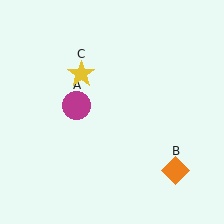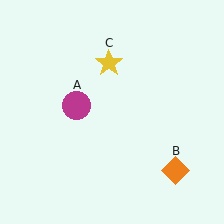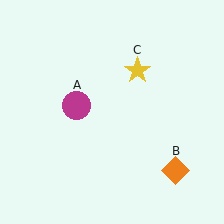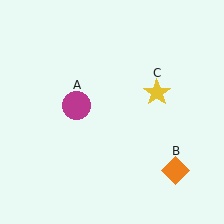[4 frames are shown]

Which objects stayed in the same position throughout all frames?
Magenta circle (object A) and orange diamond (object B) remained stationary.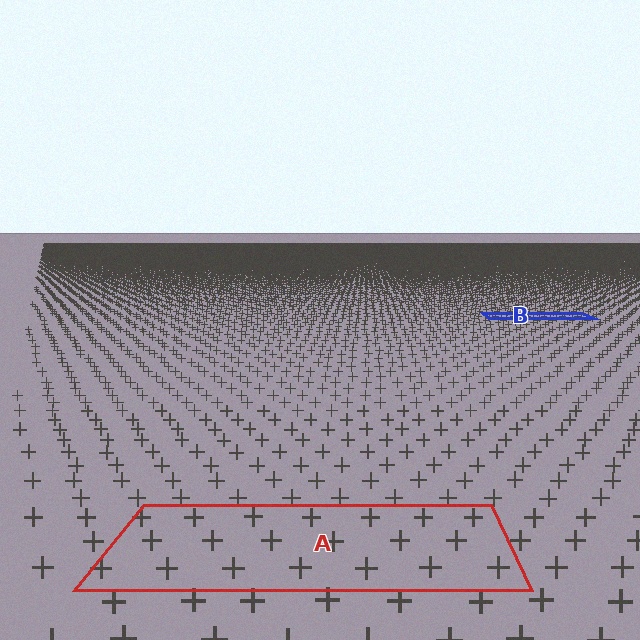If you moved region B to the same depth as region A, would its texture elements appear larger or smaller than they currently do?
They would appear larger. At a closer depth, the same texture elements are projected at a bigger on-screen size.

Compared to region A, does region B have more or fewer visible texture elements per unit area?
Region B has more texture elements per unit area — they are packed more densely because it is farther away.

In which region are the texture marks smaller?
The texture marks are smaller in region B, because it is farther away.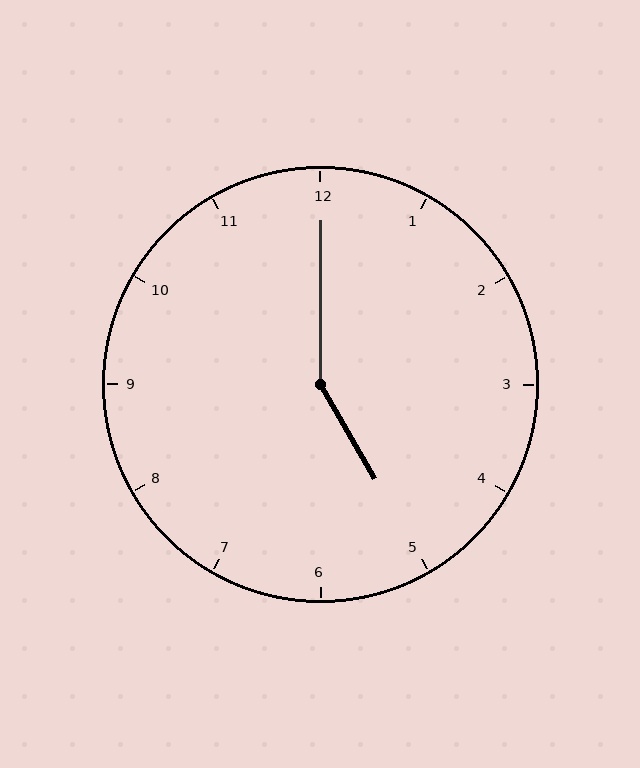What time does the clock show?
5:00.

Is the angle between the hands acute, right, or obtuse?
It is obtuse.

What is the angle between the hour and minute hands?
Approximately 150 degrees.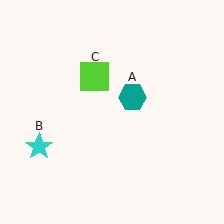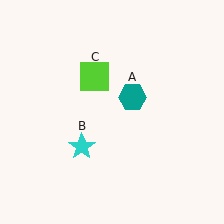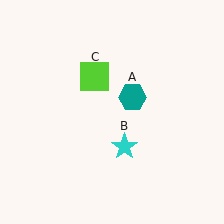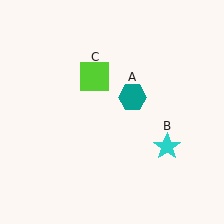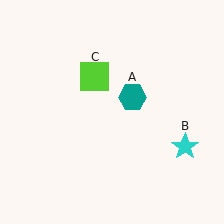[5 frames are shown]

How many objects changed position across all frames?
1 object changed position: cyan star (object B).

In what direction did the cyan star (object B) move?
The cyan star (object B) moved right.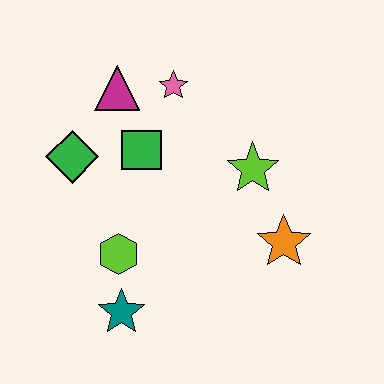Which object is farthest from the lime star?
The teal star is farthest from the lime star.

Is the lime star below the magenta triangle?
Yes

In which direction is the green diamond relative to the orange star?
The green diamond is to the left of the orange star.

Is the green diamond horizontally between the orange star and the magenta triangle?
No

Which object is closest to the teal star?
The lime hexagon is closest to the teal star.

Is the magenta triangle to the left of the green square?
Yes